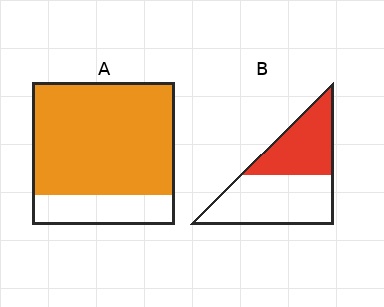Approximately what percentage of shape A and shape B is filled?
A is approximately 80% and B is approximately 40%.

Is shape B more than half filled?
No.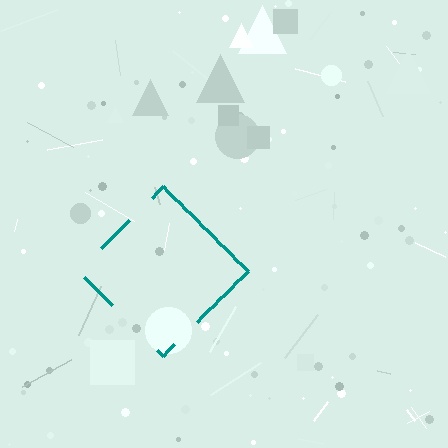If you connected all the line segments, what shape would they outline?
They would outline a diamond.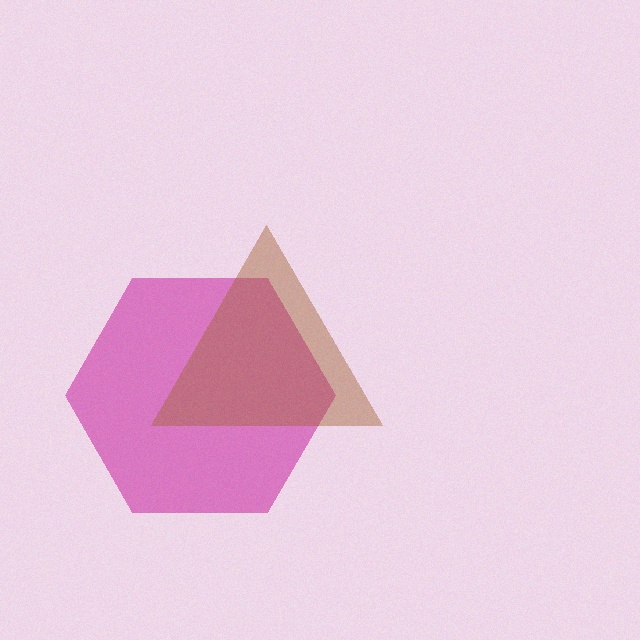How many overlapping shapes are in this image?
There are 2 overlapping shapes in the image.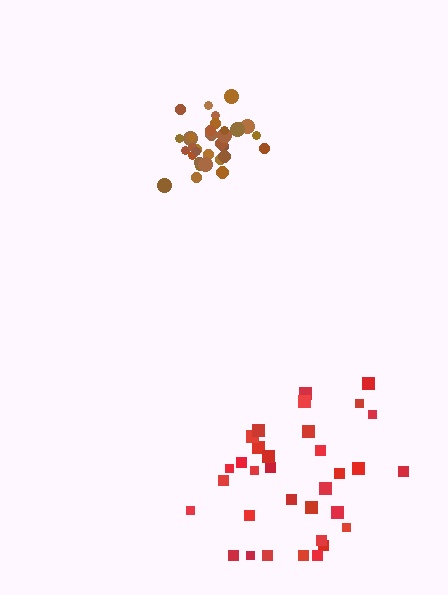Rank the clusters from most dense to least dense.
brown, red.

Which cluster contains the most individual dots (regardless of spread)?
Brown (33).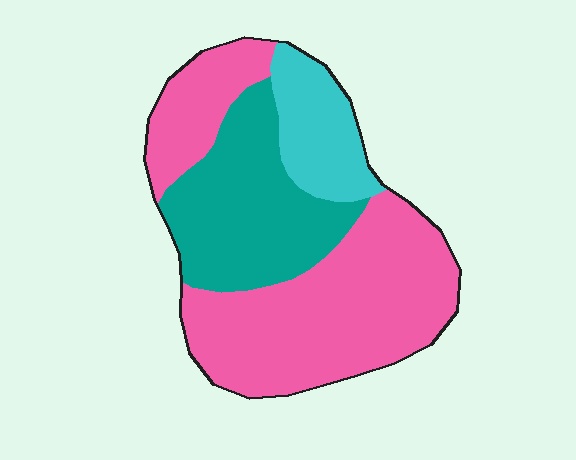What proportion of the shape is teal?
Teal takes up about one third (1/3) of the shape.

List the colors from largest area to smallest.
From largest to smallest: pink, teal, cyan.